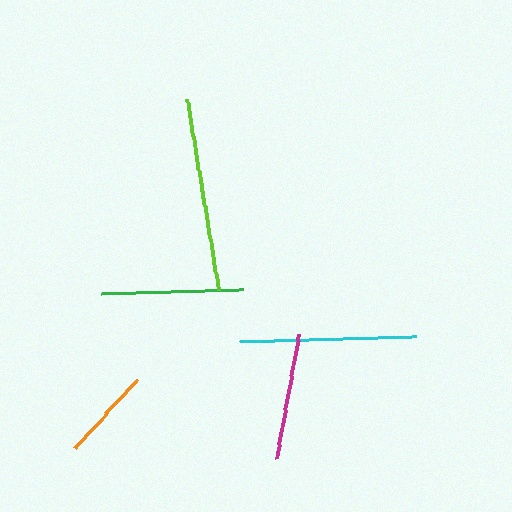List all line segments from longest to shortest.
From longest to shortest: lime, cyan, green, magenta, orange.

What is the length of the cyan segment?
The cyan segment is approximately 177 pixels long.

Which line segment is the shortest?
The orange line is the shortest at approximately 92 pixels.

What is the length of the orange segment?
The orange segment is approximately 92 pixels long.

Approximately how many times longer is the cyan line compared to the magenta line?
The cyan line is approximately 1.4 times the length of the magenta line.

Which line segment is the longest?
The lime line is the longest at approximately 194 pixels.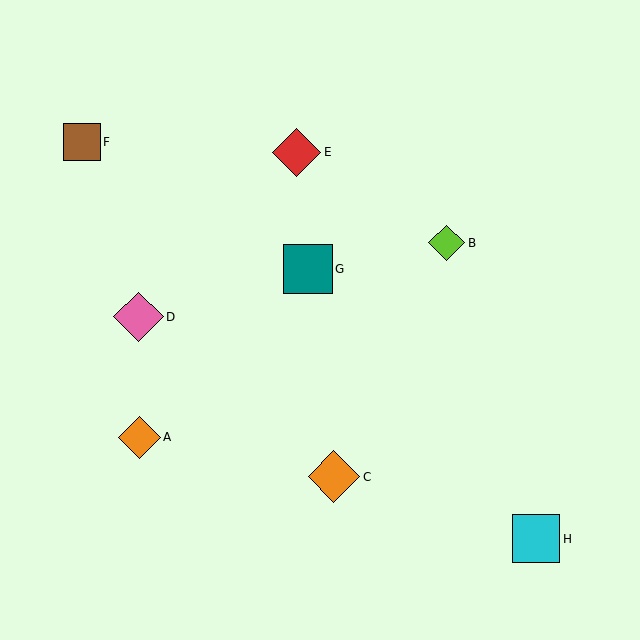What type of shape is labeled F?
Shape F is a brown square.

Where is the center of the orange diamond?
The center of the orange diamond is at (139, 437).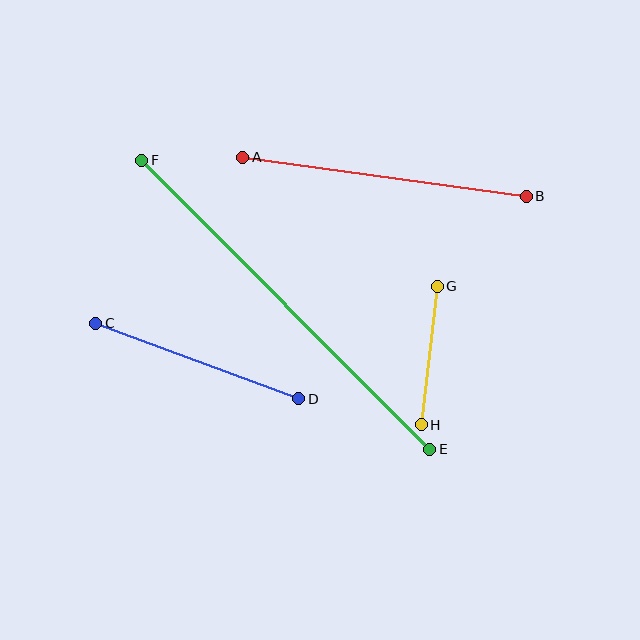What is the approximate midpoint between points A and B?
The midpoint is at approximately (384, 177) pixels.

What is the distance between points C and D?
The distance is approximately 217 pixels.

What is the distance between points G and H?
The distance is approximately 139 pixels.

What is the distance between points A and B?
The distance is approximately 286 pixels.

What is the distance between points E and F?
The distance is approximately 408 pixels.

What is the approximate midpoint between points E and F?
The midpoint is at approximately (286, 305) pixels.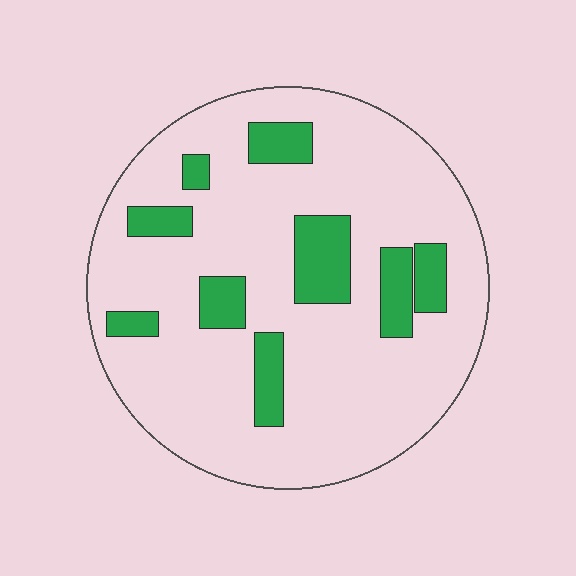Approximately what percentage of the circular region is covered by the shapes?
Approximately 20%.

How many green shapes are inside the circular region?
9.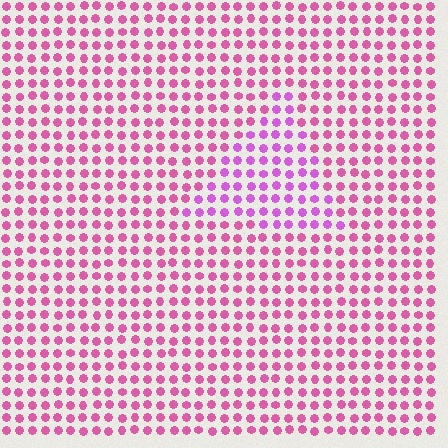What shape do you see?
I see a triangle.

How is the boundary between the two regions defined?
The boundary is defined purely by a slight shift in hue (about 27 degrees). Spacing, size, and orientation are identical on both sides.